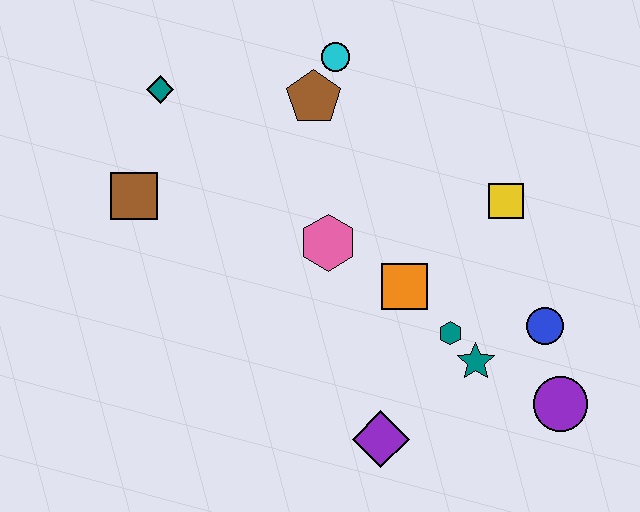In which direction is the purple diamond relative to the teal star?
The purple diamond is to the left of the teal star.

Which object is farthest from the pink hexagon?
The purple circle is farthest from the pink hexagon.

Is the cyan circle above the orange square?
Yes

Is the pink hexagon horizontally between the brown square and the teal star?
Yes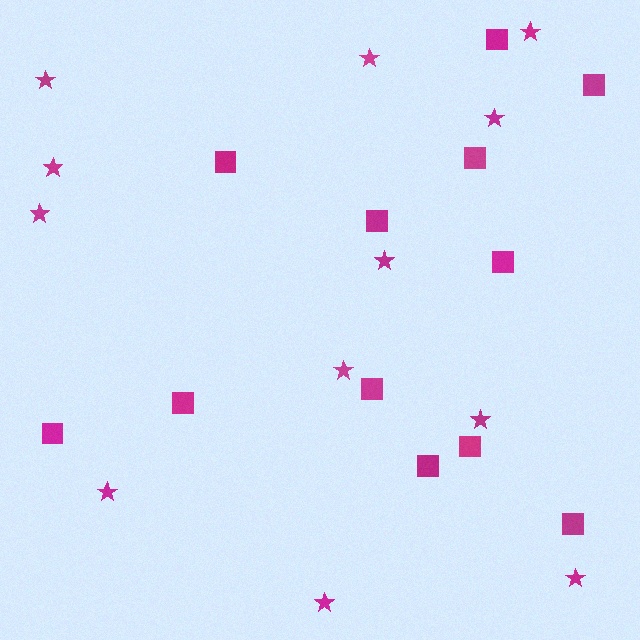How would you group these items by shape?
There are 2 groups: one group of stars (12) and one group of squares (12).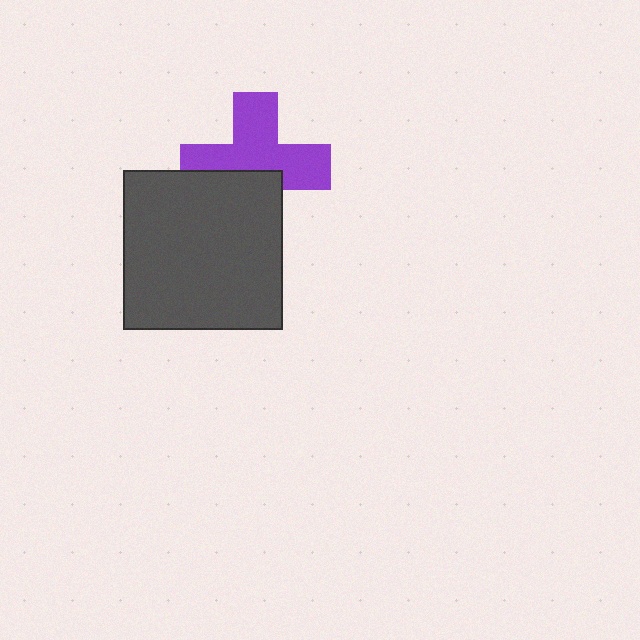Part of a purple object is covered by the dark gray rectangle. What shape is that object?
It is a cross.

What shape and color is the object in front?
The object in front is a dark gray rectangle.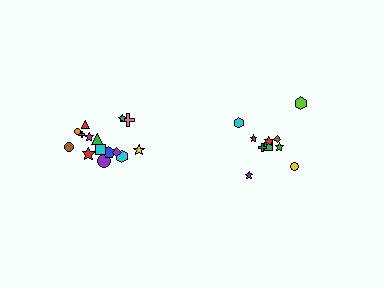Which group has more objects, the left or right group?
The left group.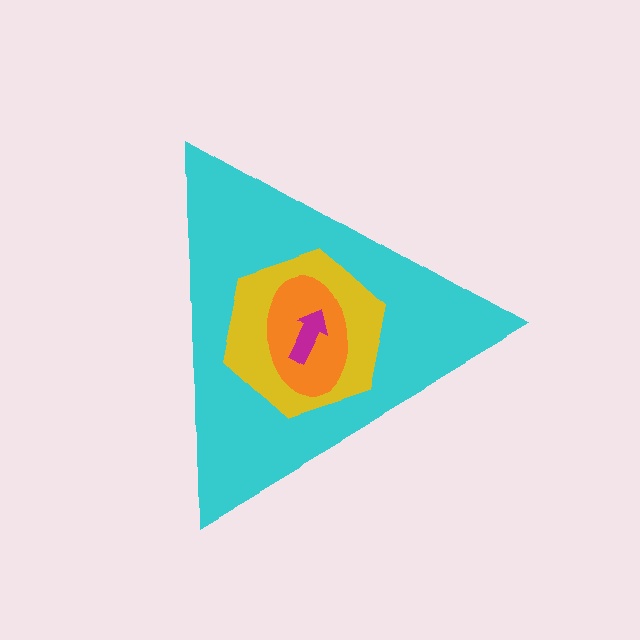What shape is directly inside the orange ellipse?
The magenta arrow.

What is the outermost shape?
The cyan triangle.